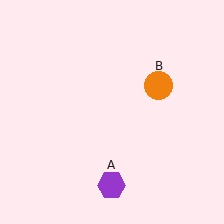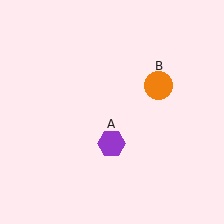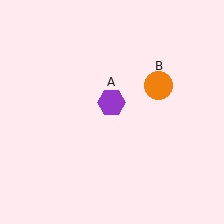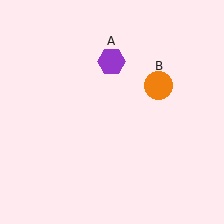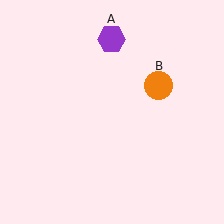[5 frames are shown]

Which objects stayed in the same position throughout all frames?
Orange circle (object B) remained stationary.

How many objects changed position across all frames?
1 object changed position: purple hexagon (object A).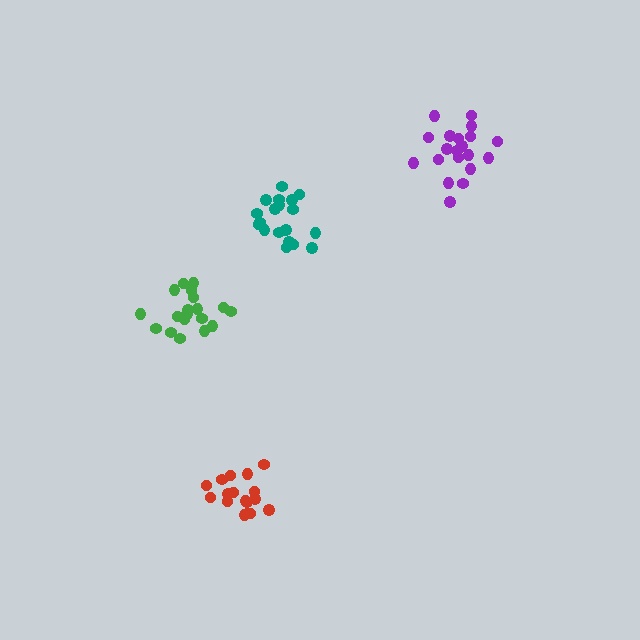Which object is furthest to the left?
The green cluster is leftmost.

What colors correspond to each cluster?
The clusters are colored: red, purple, teal, green.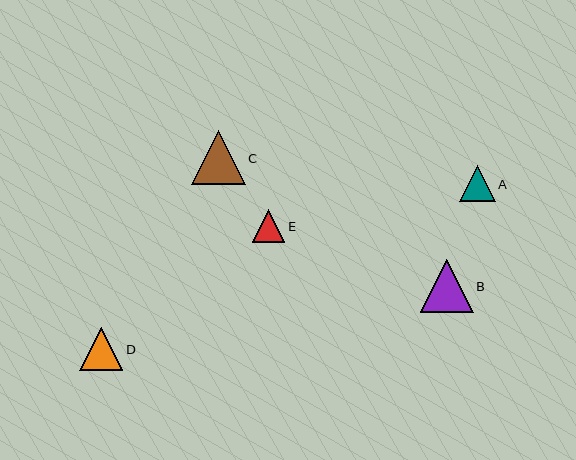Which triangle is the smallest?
Triangle E is the smallest with a size of approximately 33 pixels.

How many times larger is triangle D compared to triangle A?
Triangle D is approximately 1.2 times the size of triangle A.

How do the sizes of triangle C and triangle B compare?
Triangle C and triangle B are approximately the same size.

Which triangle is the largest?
Triangle C is the largest with a size of approximately 54 pixels.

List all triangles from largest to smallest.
From largest to smallest: C, B, D, A, E.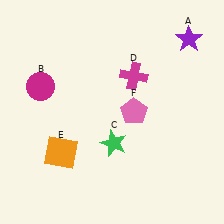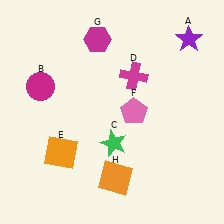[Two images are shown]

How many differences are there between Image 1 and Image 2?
There are 2 differences between the two images.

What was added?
A magenta hexagon (G), an orange square (H) were added in Image 2.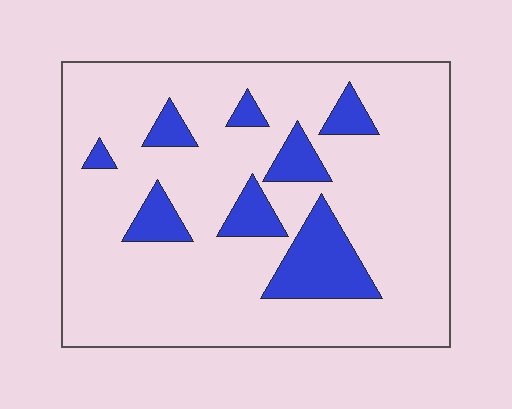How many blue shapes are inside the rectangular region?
8.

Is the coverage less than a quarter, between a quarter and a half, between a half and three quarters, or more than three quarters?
Less than a quarter.